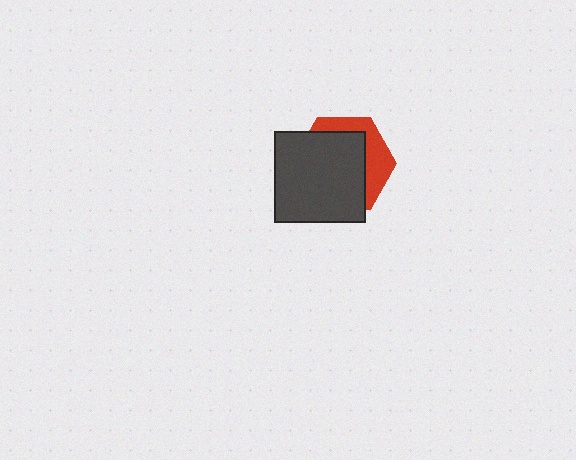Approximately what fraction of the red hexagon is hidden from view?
Roughly 67% of the red hexagon is hidden behind the dark gray square.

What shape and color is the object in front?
The object in front is a dark gray square.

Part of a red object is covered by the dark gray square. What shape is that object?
It is a hexagon.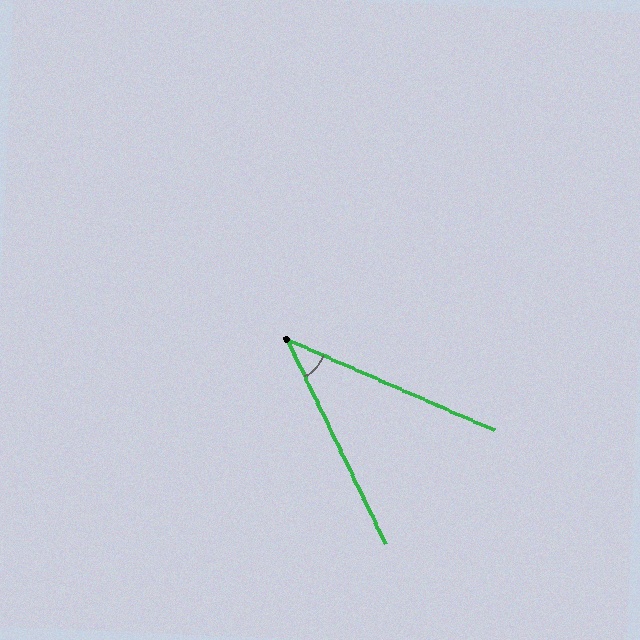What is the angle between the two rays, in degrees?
Approximately 41 degrees.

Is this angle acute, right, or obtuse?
It is acute.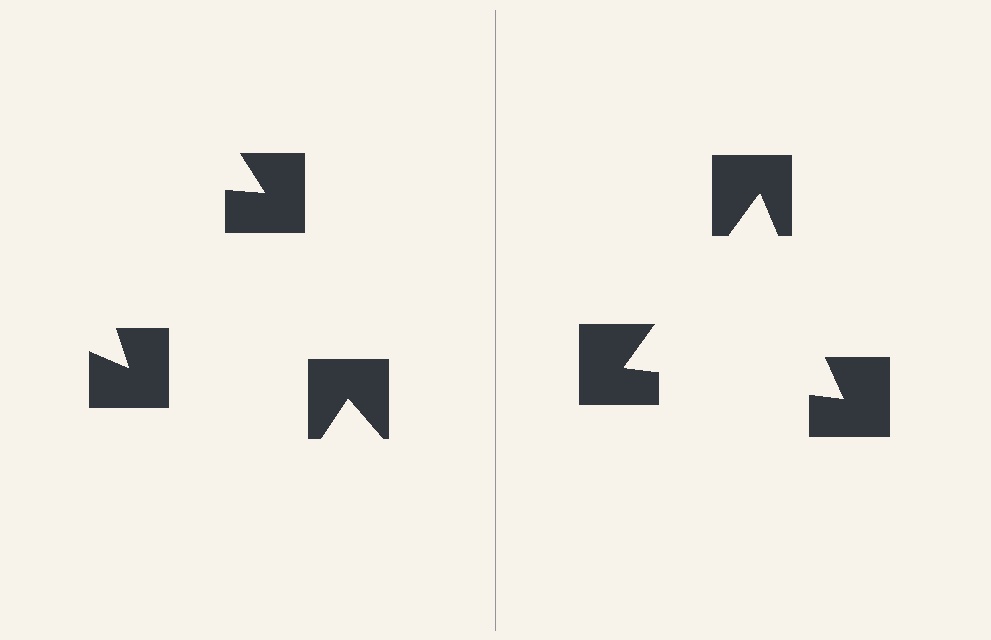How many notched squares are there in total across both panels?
6 — 3 on each side.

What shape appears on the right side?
An illusory triangle.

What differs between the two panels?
The notched squares are positioned identically on both sides; only the wedge orientations differ. On the right they align to a triangle; on the left they are misaligned.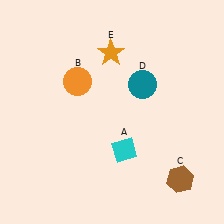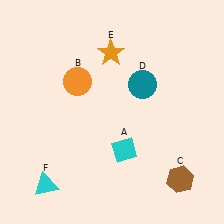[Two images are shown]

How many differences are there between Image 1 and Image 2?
There is 1 difference between the two images.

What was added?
A cyan triangle (F) was added in Image 2.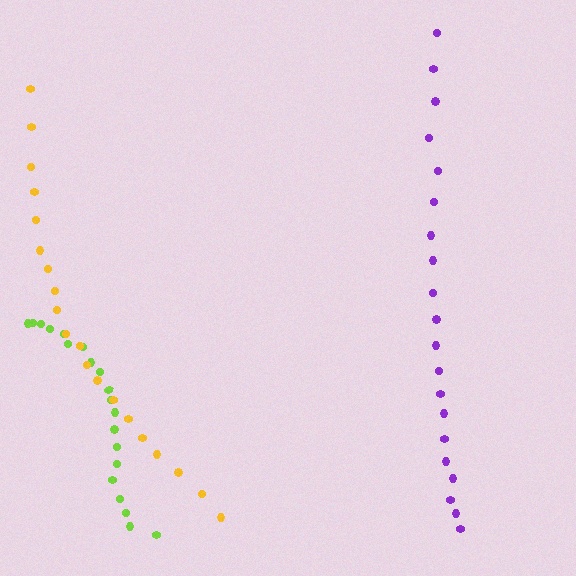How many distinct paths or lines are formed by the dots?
There are 3 distinct paths.